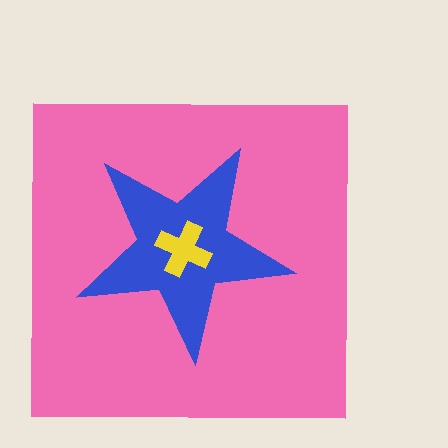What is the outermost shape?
The pink square.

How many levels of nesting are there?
3.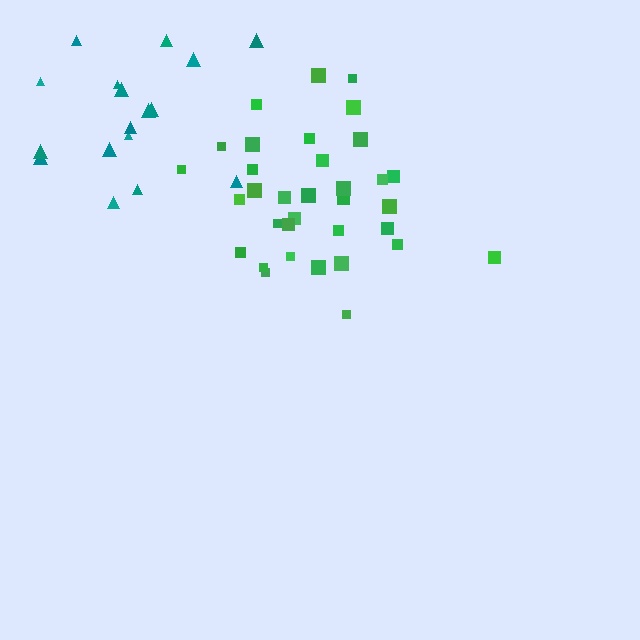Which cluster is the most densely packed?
Green.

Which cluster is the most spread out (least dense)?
Teal.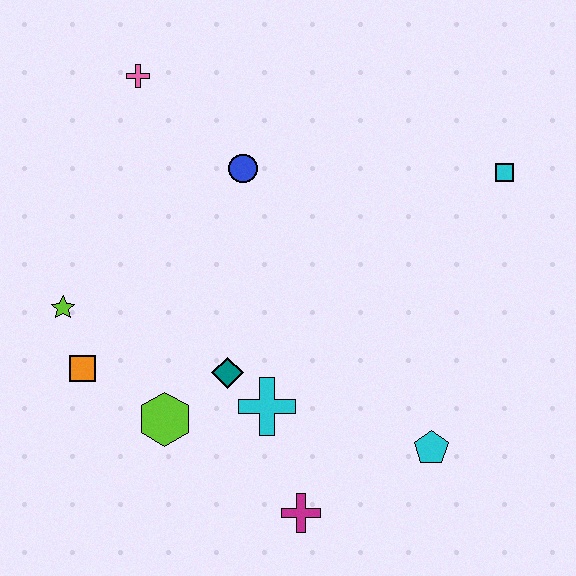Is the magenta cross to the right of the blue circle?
Yes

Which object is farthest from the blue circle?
The magenta cross is farthest from the blue circle.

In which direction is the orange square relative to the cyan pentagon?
The orange square is to the left of the cyan pentagon.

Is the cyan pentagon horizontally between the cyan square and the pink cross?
Yes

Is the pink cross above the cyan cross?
Yes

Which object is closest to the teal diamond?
The cyan cross is closest to the teal diamond.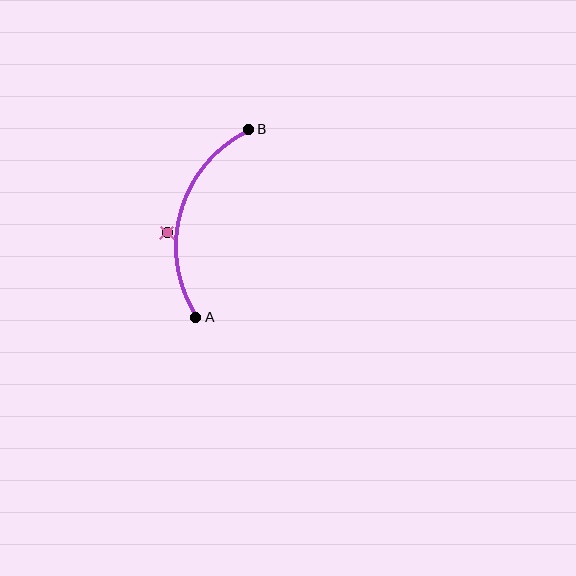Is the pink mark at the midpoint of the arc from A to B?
No — the pink mark does not lie on the arc at all. It sits slightly outside the curve.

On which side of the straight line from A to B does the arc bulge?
The arc bulges to the left of the straight line connecting A and B.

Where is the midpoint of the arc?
The arc midpoint is the point on the curve farthest from the straight line joining A and B. It sits to the left of that line.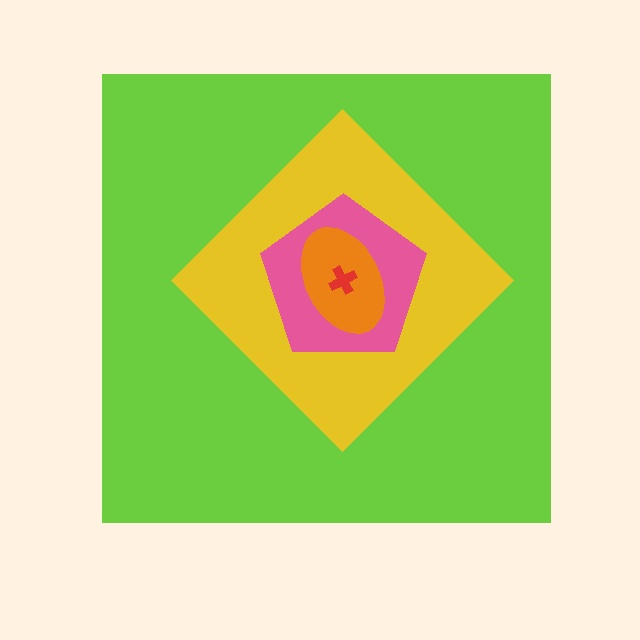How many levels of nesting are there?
5.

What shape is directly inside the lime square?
The yellow diamond.